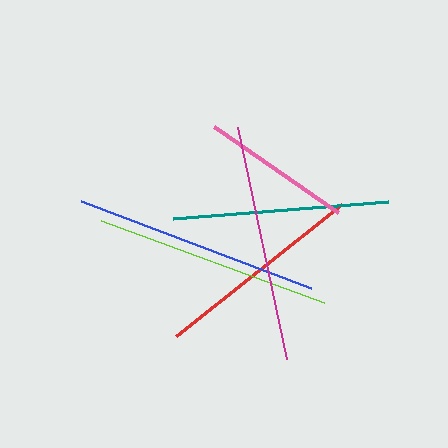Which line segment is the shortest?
The pink line is the shortest at approximately 151 pixels.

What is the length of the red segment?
The red segment is approximately 212 pixels long.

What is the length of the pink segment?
The pink segment is approximately 151 pixels long.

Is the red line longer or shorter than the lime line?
The lime line is longer than the red line.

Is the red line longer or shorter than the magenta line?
The magenta line is longer than the red line.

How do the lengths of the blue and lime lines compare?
The blue and lime lines are approximately the same length.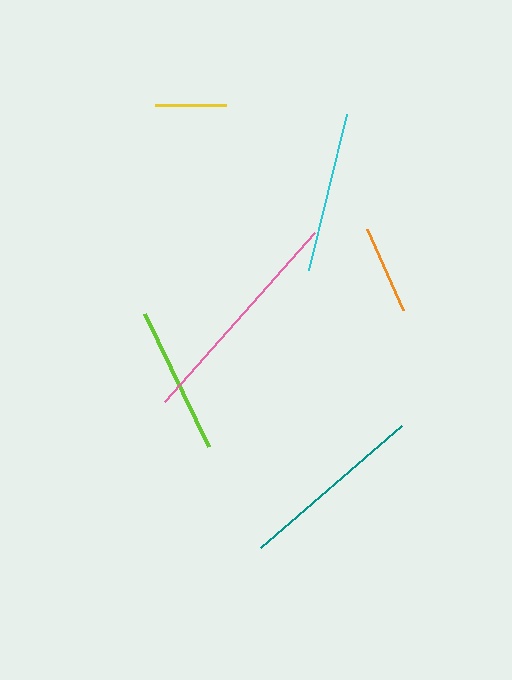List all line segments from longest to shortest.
From longest to shortest: pink, teal, cyan, lime, orange, yellow.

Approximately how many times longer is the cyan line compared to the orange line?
The cyan line is approximately 1.8 times the length of the orange line.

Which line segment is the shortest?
The yellow line is the shortest at approximately 71 pixels.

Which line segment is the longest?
The pink line is the longest at approximately 227 pixels.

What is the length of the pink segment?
The pink segment is approximately 227 pixels long.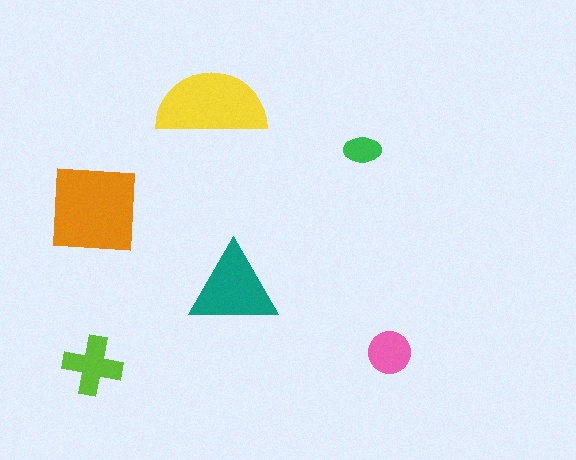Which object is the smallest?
The green ellipse.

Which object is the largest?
The orange square.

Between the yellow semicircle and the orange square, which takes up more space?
The orange square.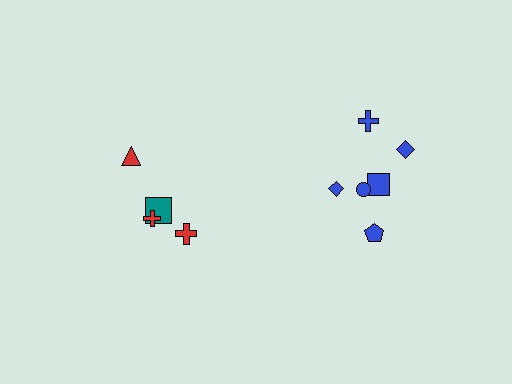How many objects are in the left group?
There are 4 objects.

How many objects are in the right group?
There are 6 objects.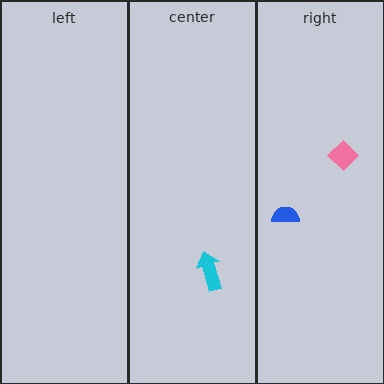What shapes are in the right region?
The blue semicircle, the pink diamond.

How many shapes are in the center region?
1.